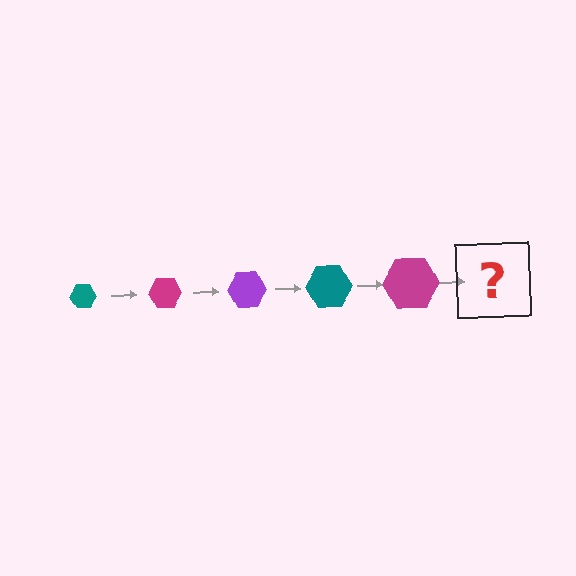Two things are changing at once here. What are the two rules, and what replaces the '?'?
The two rules are that the hexagon grows larger each step and the color cycles through teal, magenta, and purple. The '?' should be a purple hexagon, larger than the previous one.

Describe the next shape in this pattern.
It should be a purple hexagon, larger than the previous one.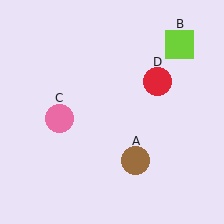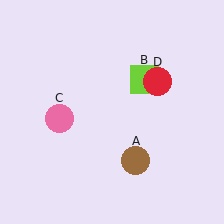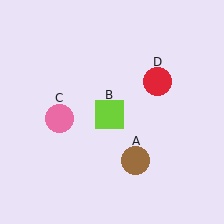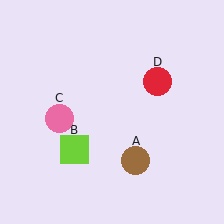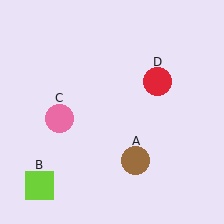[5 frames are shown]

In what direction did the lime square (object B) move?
The lime square (object B) moved down and to the left.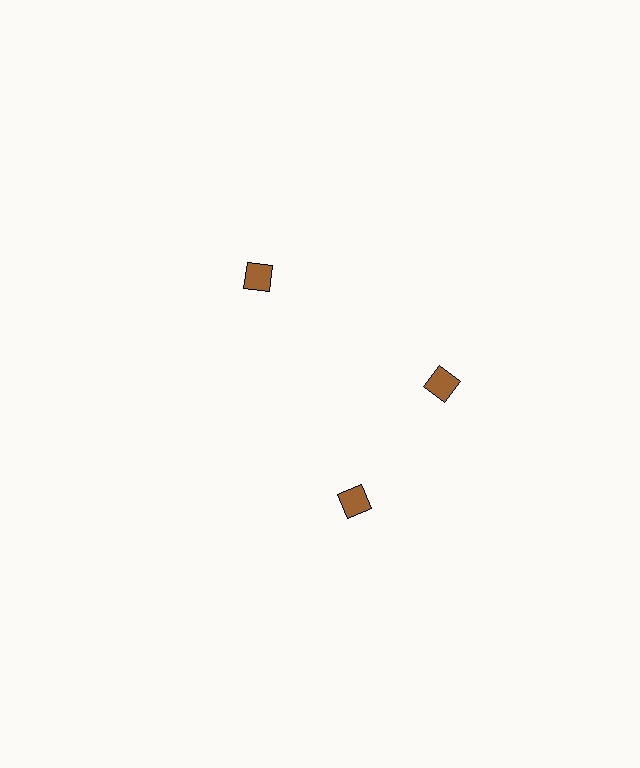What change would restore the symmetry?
The symmetry would be restored by rotating it back into even spacing with its neighbors so that all 3 diamonds sit at equal angles and equal distance from the center.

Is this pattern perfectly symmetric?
No. The 3 brown diamonds are arranged in a ring, but one element near the 7 o'clock position is rotated out of alignment along the ring, breaking the 3-fold rotational symmetry.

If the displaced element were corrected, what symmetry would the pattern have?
It would have 3-fold rotational symmetry — the pattern would map onto itself every 120 degrees.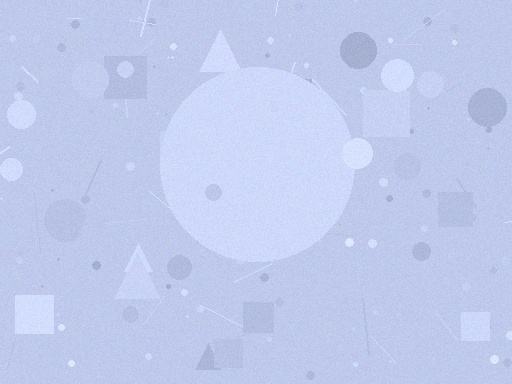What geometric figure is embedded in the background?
A circle is embedded in the background.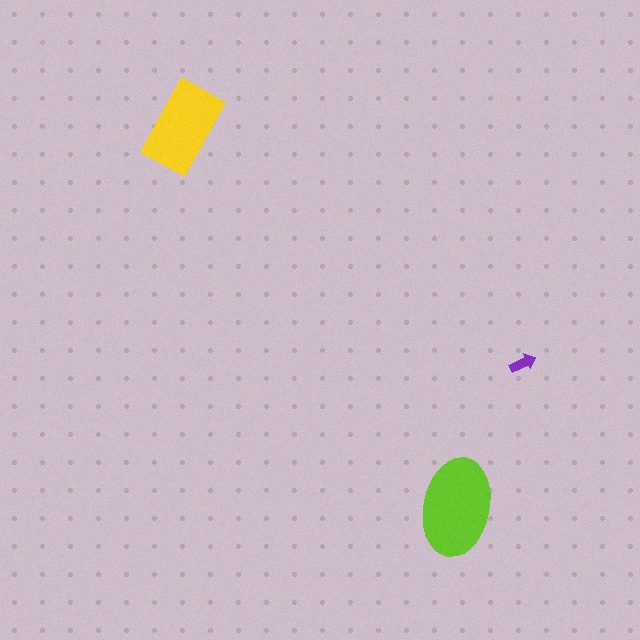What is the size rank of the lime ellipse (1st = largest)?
1st.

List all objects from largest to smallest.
The lime ellipse, the yellow rectangle, the purple arrow.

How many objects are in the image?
There are 3 objects in the image.